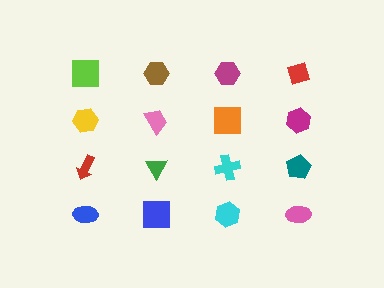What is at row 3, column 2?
A green triangle.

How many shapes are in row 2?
4 shapes.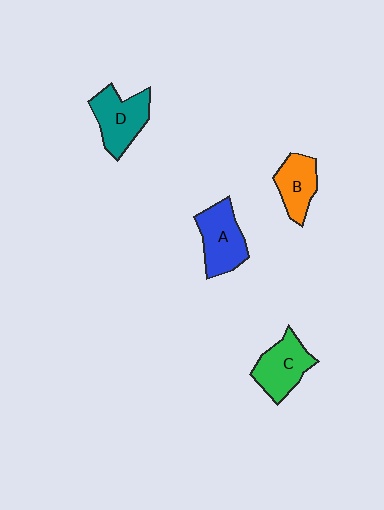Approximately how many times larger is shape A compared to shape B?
Approximately 1.3 times.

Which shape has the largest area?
Shape D (teal).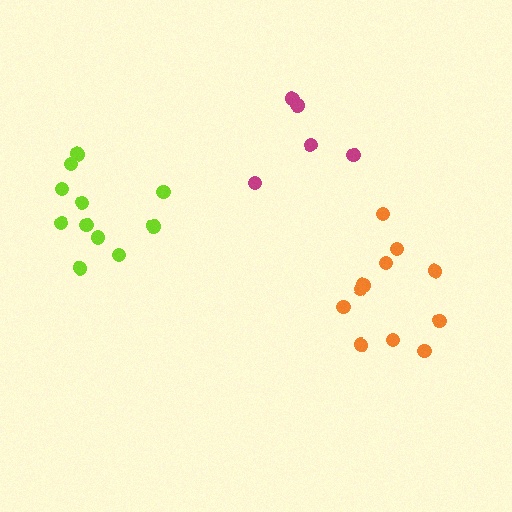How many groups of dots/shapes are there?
There are 3 groups.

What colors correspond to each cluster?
The clusters are colored: magenta, orange, lime.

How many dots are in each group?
Group 1: 5 dots, Group 2: 11 dots, Group 3: 11 dots (27 total).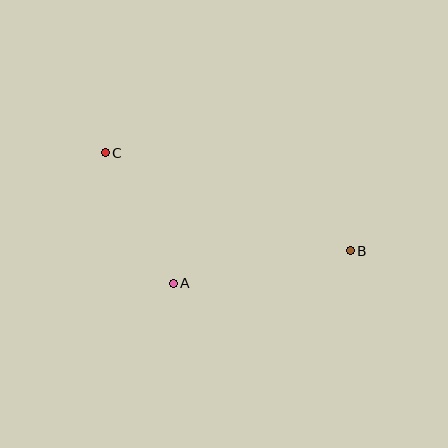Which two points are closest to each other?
Points A and C are closest to each other.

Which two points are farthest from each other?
Points B and C are farthest from each other.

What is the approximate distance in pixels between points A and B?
The distance between A and B is approximately 180 pixels.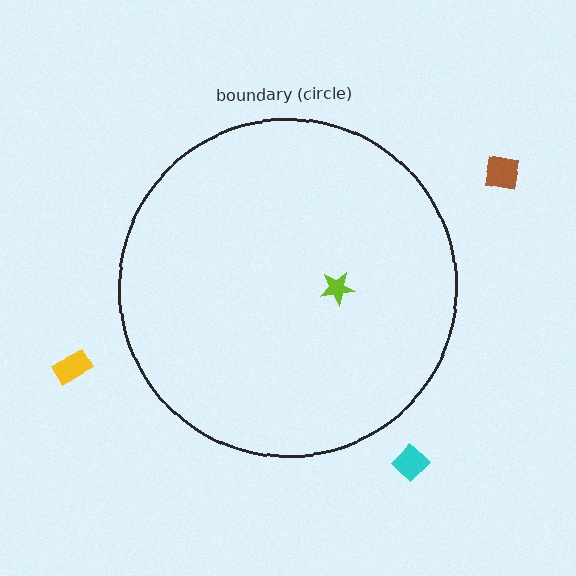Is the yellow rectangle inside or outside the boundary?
Outside.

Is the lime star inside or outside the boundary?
Inside.